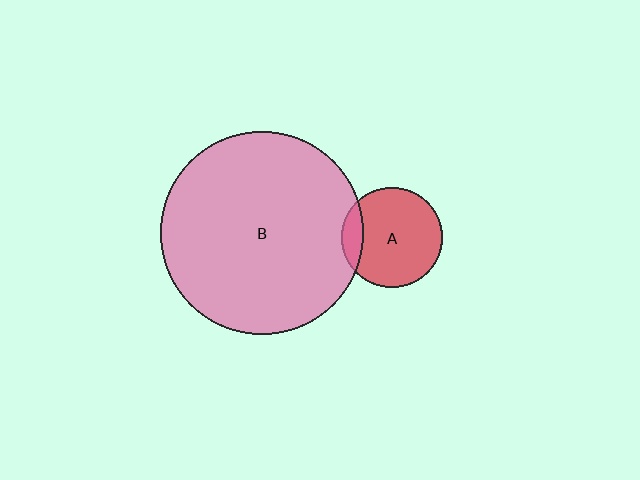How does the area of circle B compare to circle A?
Approximately 4.1 times.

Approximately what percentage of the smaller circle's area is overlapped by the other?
Approximately 15%.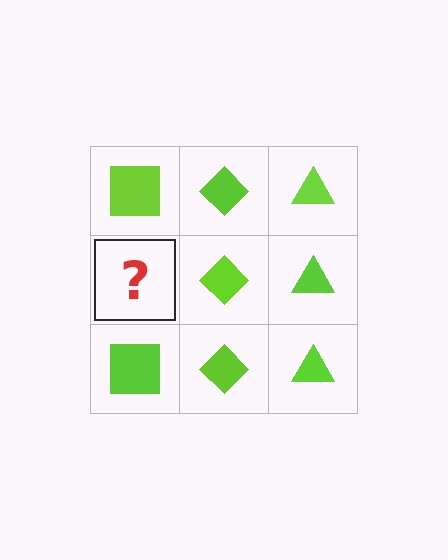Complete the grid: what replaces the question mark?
The question mark should be replaced with a lime square.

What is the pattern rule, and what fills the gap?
The rule is that each column has a consistent shape. The gap should be filled with a lime square.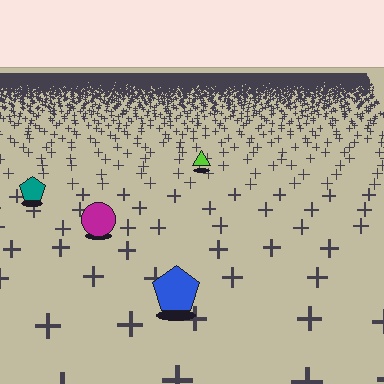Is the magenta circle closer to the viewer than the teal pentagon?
Yes. The magenta circle is closer — you can tell from the texture gradient: the ground texture is coarser near it.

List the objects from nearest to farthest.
From nearest to farthest: the blue pentagon, the magenta circle, the teal pentagon, the lime triangle.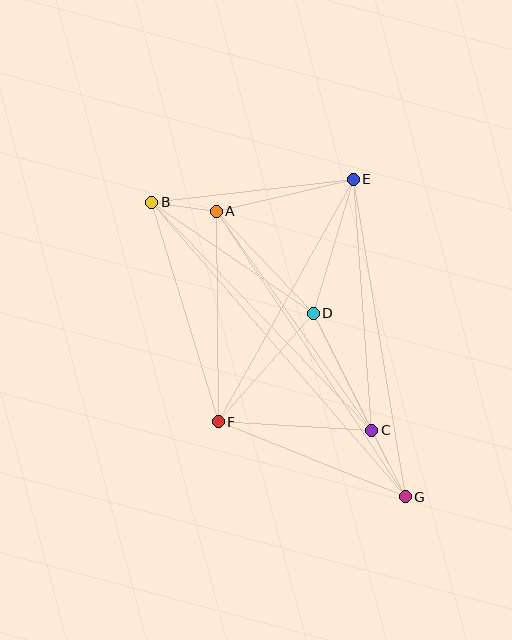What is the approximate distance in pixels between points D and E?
The distance between D and E is approximately 140 pixels.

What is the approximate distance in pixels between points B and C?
The distance between B and C is approximately 317 pixels.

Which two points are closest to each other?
Points A and B are closest to each other.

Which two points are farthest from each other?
Points B and G are farthest from each other.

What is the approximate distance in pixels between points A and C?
The distance between A and C is approximately 269 pixels.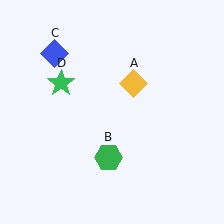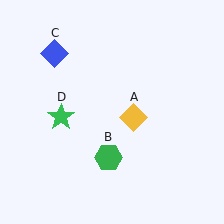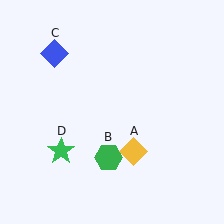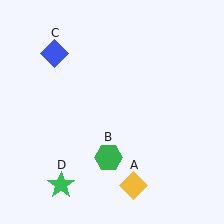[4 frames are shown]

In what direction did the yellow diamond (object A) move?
The yellow diamond (object A) moved down.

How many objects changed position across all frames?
2 objects changed position: yellow diamond (object A), green star (object D).